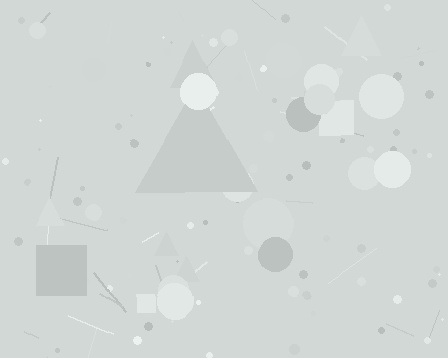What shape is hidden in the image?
A triangle is hidden in the image.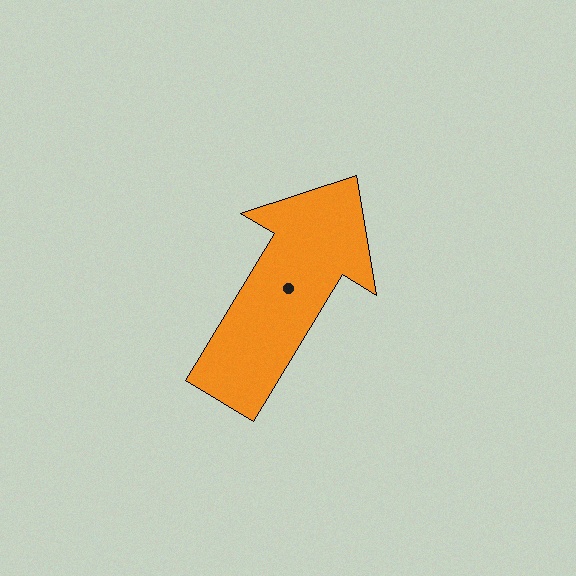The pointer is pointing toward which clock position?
Roughly 1 o'clock.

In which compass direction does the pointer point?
Northeast.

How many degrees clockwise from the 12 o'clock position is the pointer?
Approximately 31 degrees.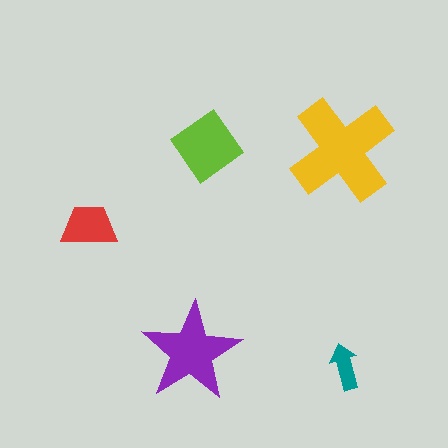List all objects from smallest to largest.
The teal arrow, the red trapezoid, the lime diamond, the purple star, the yellow cross.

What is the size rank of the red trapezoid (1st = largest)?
4th.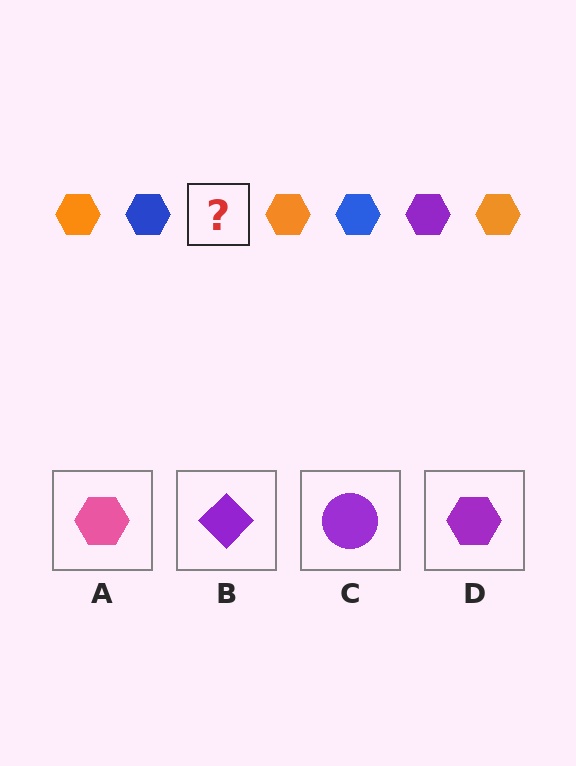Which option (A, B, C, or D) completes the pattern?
D.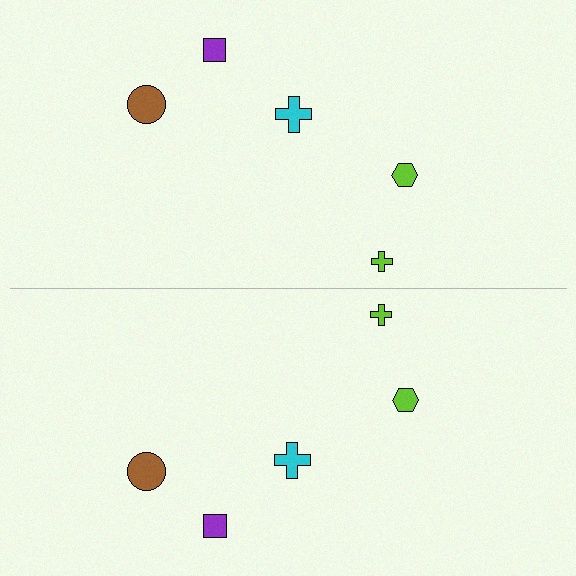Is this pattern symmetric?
Yes, this pattern has bilateral (reflection) symmetry.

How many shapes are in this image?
There are 10 shapes in this image.